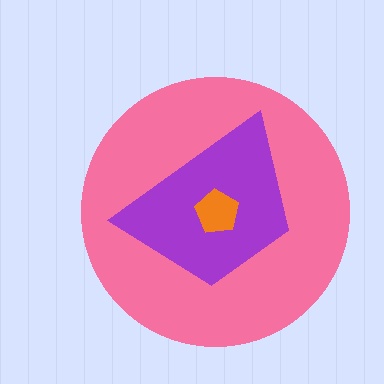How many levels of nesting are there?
3.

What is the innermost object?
The orange pentagon.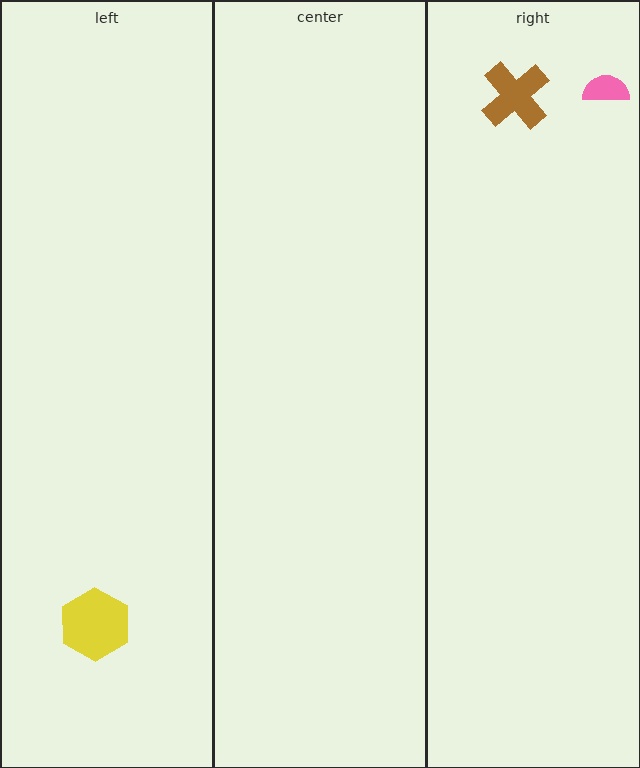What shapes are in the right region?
The brown cross, the pink semicircle.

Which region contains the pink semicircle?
The right region.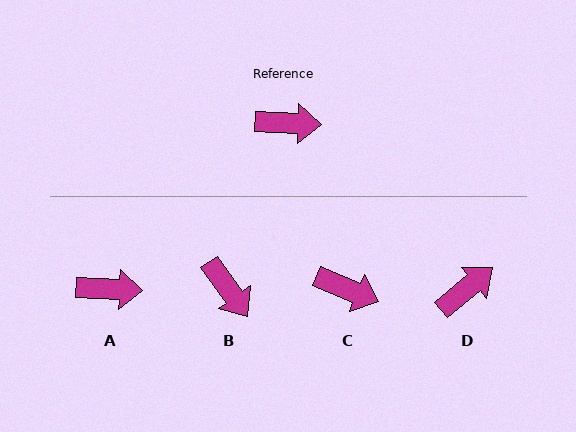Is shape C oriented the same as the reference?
No, it is off by about 20 degrees.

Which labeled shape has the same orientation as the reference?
A.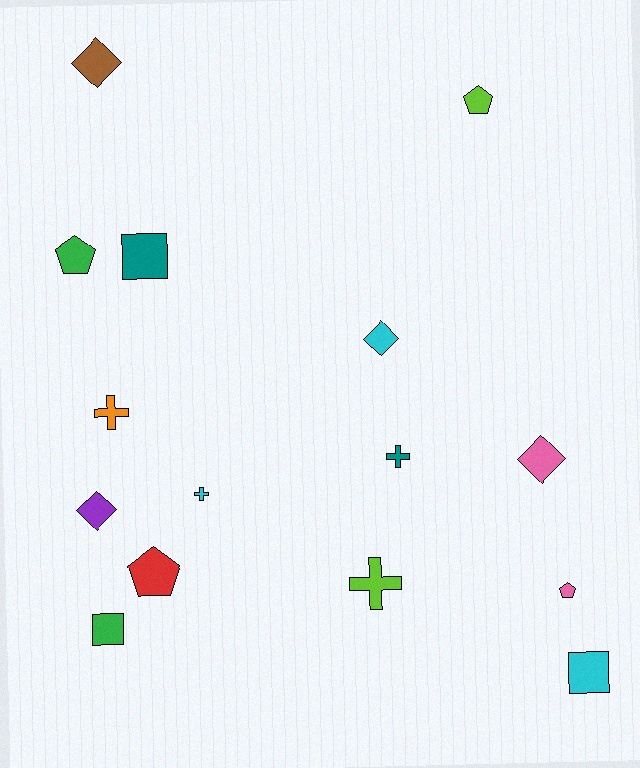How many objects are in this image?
There are 15 objects.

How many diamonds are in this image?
There are 4 diamonds.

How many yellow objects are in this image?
There are no yellow objects.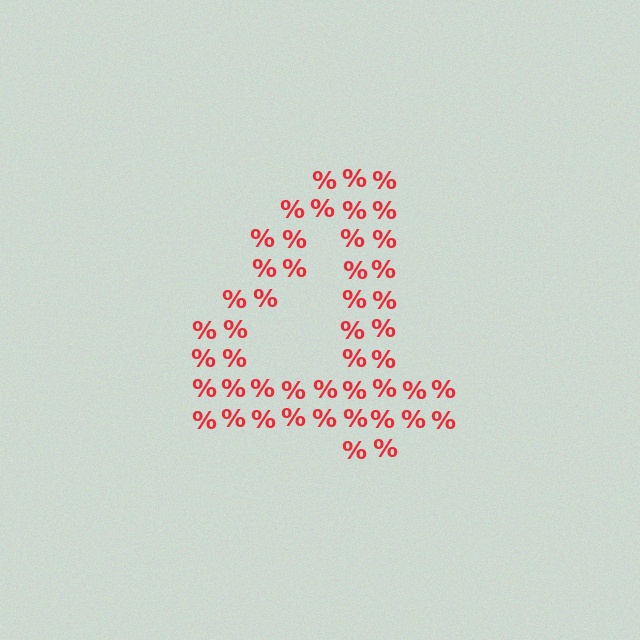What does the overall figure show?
The overall figure shows the digit 4.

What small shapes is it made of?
It is made of small percent signs.